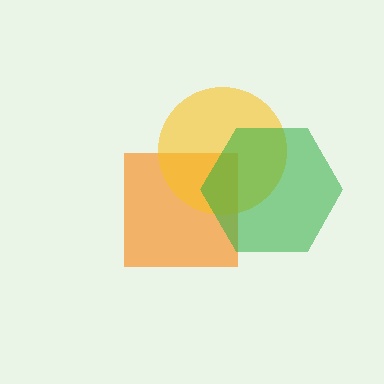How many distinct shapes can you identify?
There are 3 distinct shapes: an orange square, a yellow circle, a green hexagon.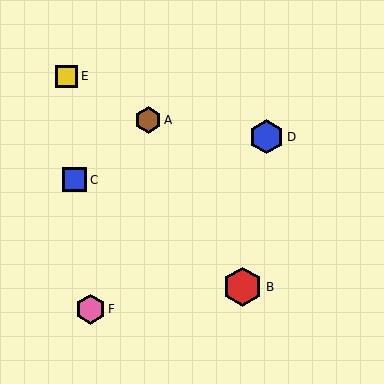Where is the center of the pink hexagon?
The center of the pink hexagon is at (90, 309).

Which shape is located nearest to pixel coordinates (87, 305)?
The pink hexagon (labeled F) at (90, 309) is nearest to that location.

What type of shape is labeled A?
Shape A is a brown hexagon.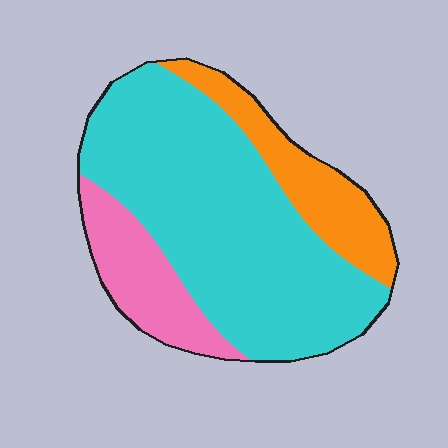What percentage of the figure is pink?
Pink takes up about one sixth (1/6) of the figure.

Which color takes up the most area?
Cyan, at roughly 65%.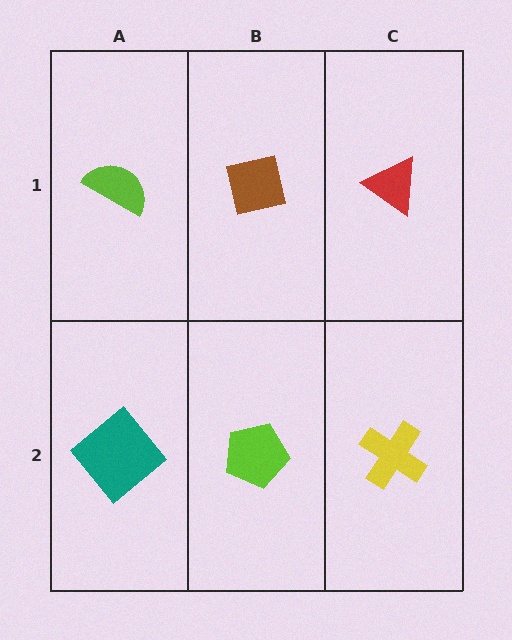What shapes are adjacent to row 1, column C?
A yellow cross (row 2, column C), a brown square (row 1, column B).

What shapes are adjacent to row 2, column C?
A red triangle (row 1, column C), a lime pentagon (row 2, column B).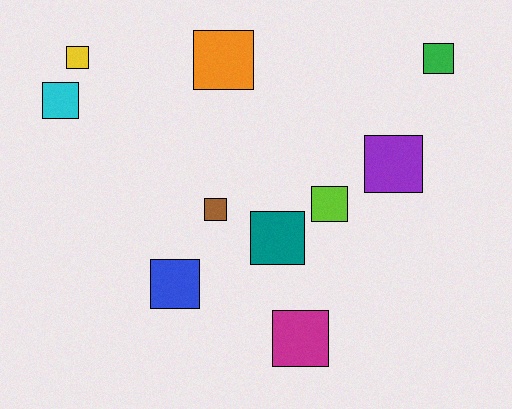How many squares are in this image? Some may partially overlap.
There are 10 squares.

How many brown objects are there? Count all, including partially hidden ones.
There is 1 brown object.